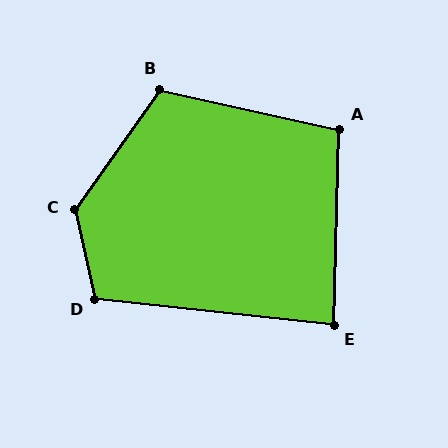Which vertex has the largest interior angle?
C, at approximately 133 degrees.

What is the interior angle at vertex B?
Approximately 112 degrees (obtuse).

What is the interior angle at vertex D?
Approximately 109 degrees (obtuse).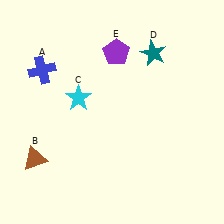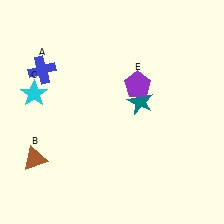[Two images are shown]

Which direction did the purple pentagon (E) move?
The purple pentagon (E) moved down.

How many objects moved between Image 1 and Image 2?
3 objects moved between the two images.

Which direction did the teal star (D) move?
The teal star (D) moved down.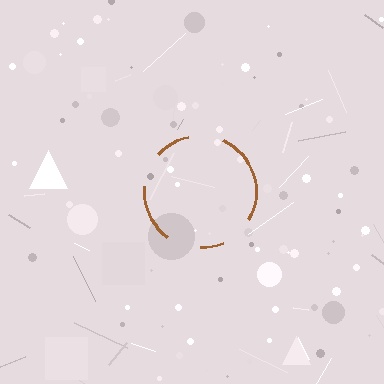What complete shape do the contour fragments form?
The contour fragments form a circle.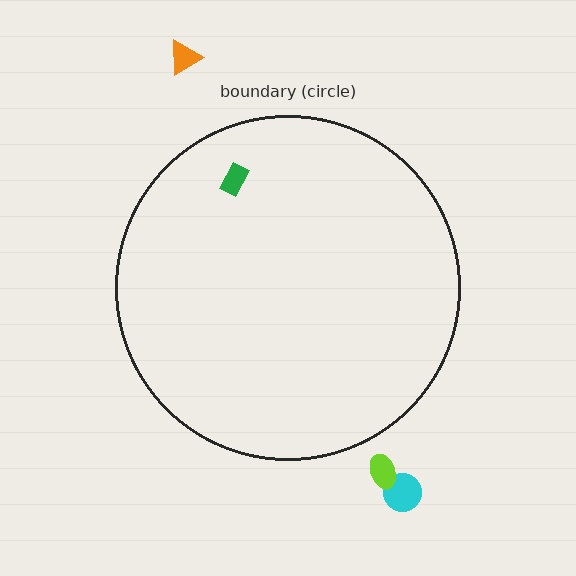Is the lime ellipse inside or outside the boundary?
Outside.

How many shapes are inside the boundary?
1 inside, 3 outside.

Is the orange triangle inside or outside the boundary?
Outside.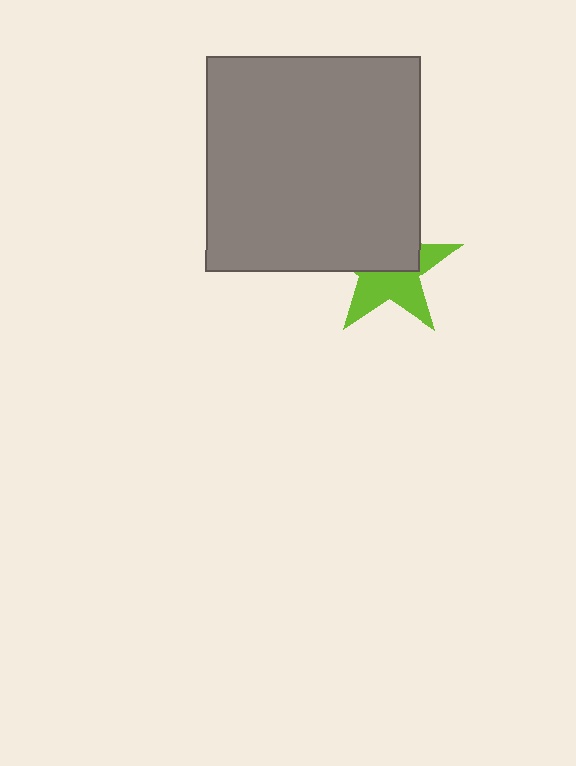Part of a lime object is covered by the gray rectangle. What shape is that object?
It is a star.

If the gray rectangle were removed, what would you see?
You would see the complete lime star.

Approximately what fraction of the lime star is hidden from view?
Roughly 48% of the lime star is hidden behind the gray rectangle.